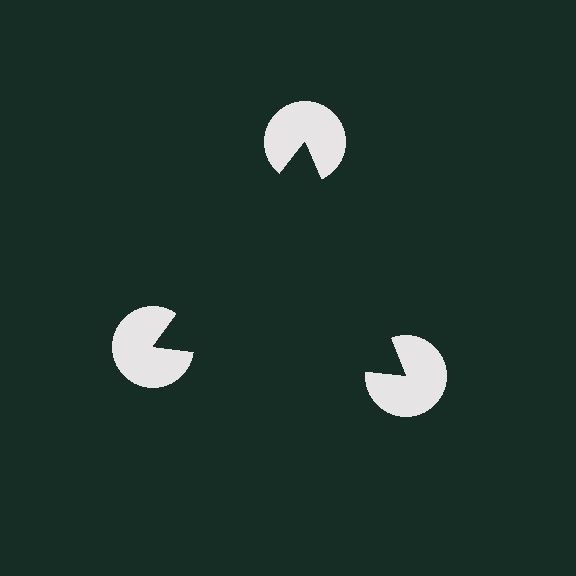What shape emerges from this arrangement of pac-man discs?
An illusory triangle — its edges are inferred from the aligned wedge cuts in the pac-man discs, not physically drawn.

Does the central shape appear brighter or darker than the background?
It typically appears slightly darker than the background, even though no actual brightness change is drawn.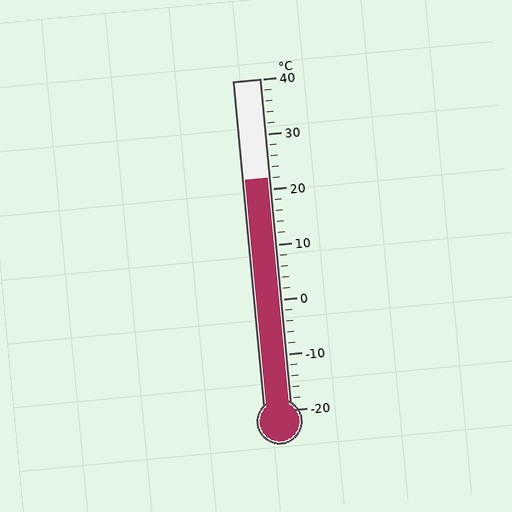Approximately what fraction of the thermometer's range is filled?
The thermometer is filled to approximately 70% of its range.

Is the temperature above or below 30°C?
The temperature is below 30°C.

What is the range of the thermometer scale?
The thermometer scale ranges from -20°C to 40°C.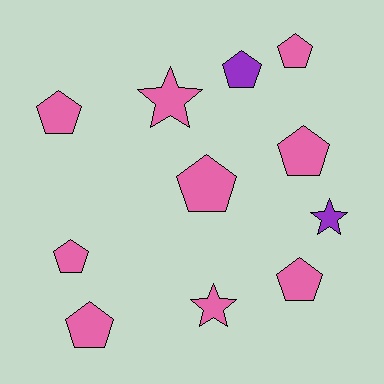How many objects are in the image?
There are 11 objects.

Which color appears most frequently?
Pink, with 9 objects.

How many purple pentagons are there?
There is 1 purple pentagon.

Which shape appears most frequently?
Pentagon, with 8 objects.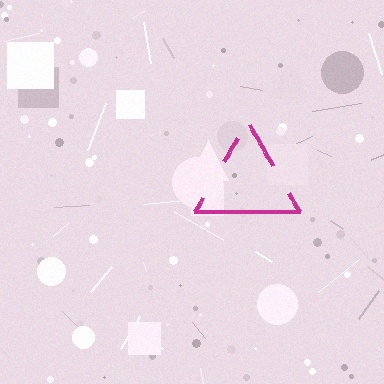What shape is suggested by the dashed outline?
The dashed outline suggests a triangle.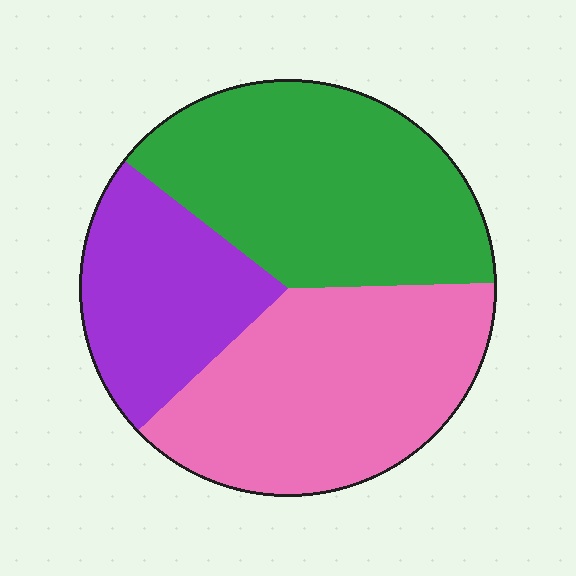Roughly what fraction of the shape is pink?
Pink takes up about three eighths (3/8) of the shape.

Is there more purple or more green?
Green.